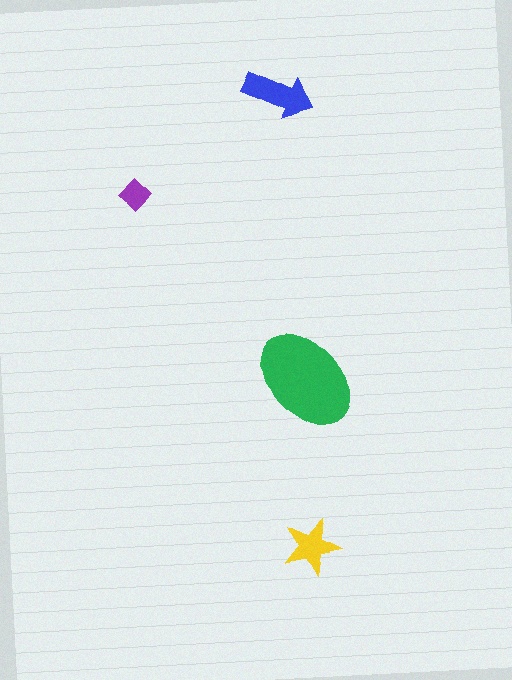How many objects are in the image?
There are 4 objects in the image.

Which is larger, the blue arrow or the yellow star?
The blue arrow.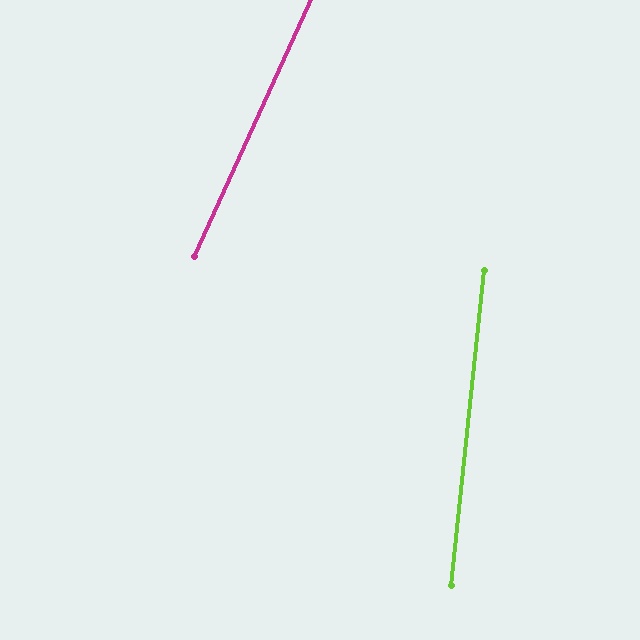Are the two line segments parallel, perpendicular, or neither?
Neither parallel nor perpendicular — they differ by about 18°.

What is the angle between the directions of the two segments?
Approximately 18 degrees.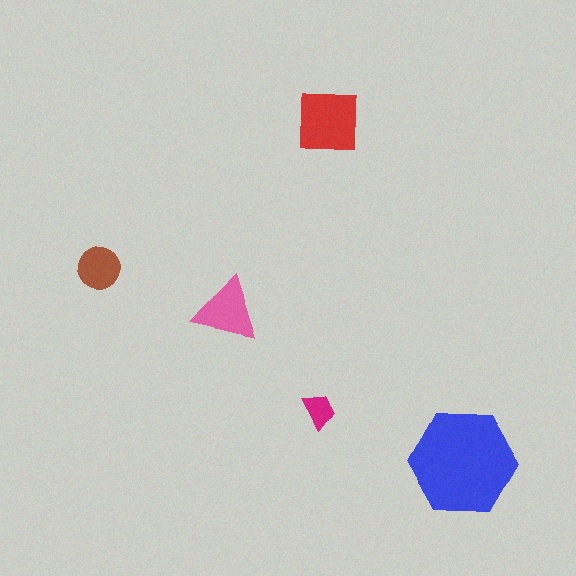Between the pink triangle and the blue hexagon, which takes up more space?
The blue hexagon.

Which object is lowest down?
The blue hexagon is bottommost.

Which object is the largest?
The blue hexagon.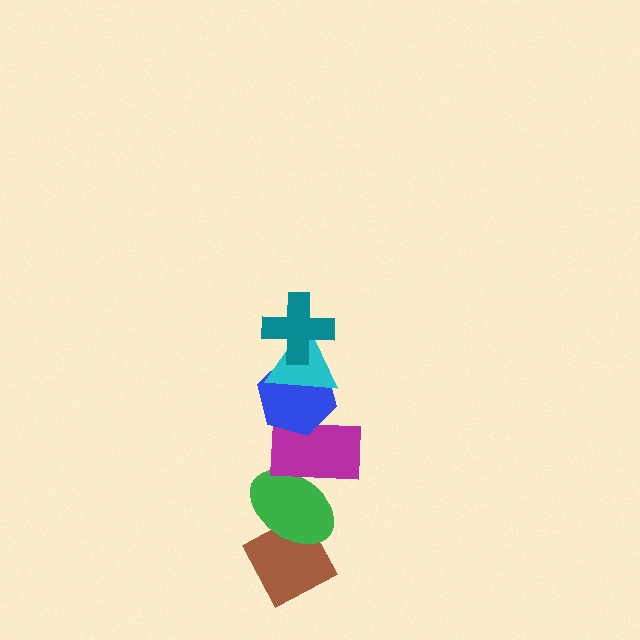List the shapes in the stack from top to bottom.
From top to bottom: the teal cross, the cyan triangle, the blue hexagon, the magenta rectangle, the green ellipse, the brown diamond.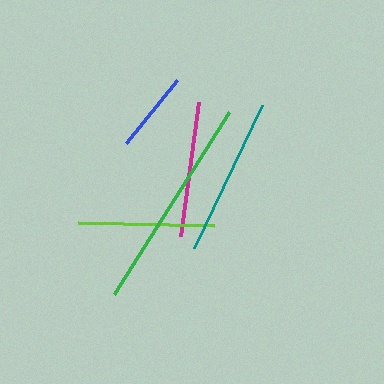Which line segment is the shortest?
The blue line is the shortest at approximately 82 pixels.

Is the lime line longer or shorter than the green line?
The green line is longer than the lime line.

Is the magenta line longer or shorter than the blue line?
The magenta line is longer than the blue line.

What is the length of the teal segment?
The teal segment is approximately 158 pixels long.